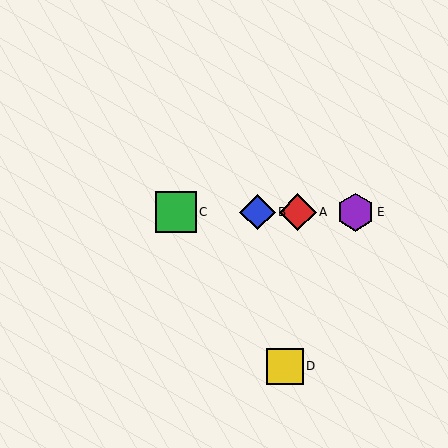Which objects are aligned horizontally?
Objects A, B, C, E are aligned horizontally.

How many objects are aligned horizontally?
4 objects (A, B, C, E) are aligned horizontally.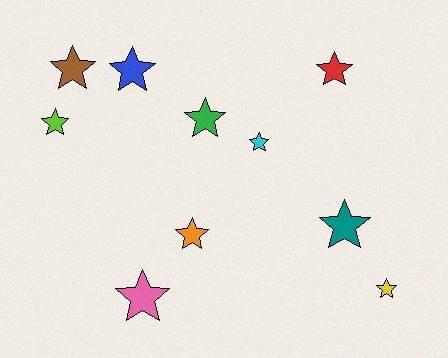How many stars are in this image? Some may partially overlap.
There are 10 stars.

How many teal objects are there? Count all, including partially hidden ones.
There is 1 teal object.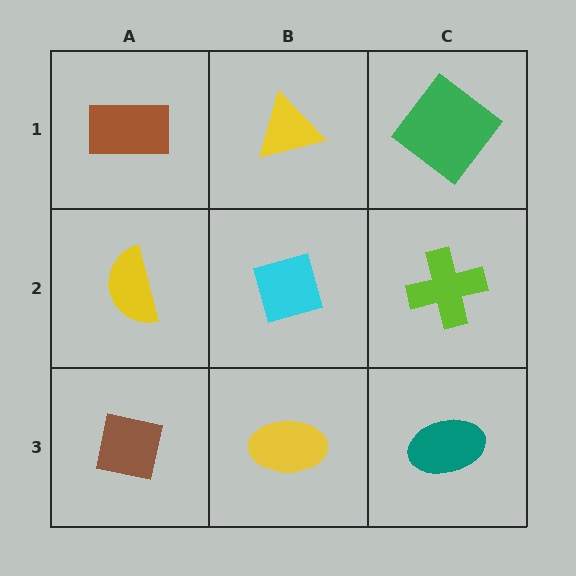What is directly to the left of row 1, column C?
A yellow triangle.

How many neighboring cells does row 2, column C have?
3.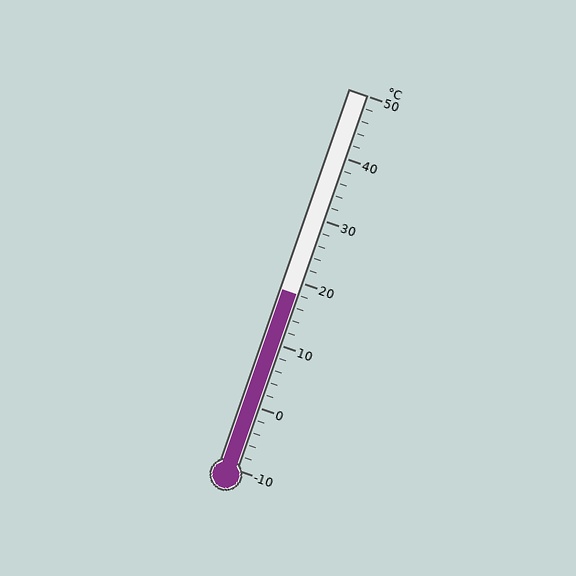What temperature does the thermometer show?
The thermometer shows approximately 18°C.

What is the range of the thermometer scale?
The thermometer scale ranges from -10°C to 50°C.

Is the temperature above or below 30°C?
The temperature is below 30°C.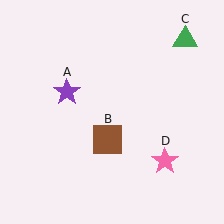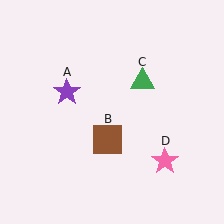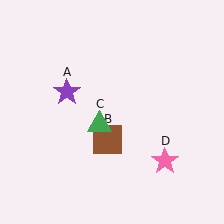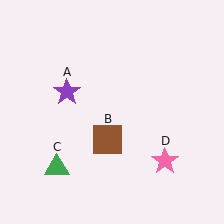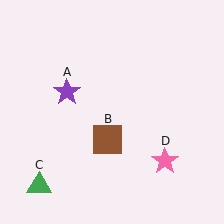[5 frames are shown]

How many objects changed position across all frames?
1 object changed position: green triangle (object C).